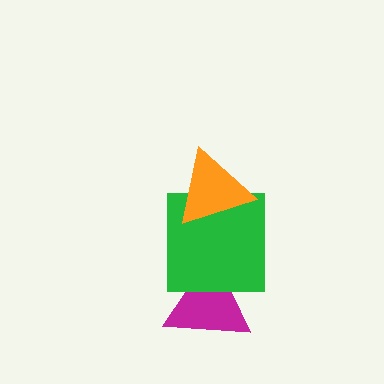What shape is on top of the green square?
The orange triangle is on top of the green square.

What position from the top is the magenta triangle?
The magenta triangle is 3rd from the top.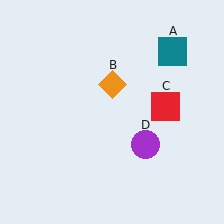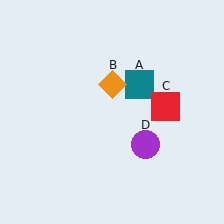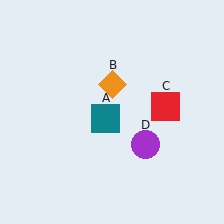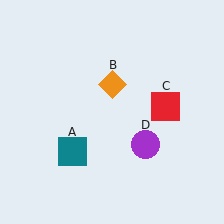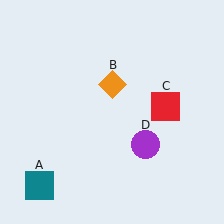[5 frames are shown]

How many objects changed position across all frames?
1 object changed position: teal square (object A).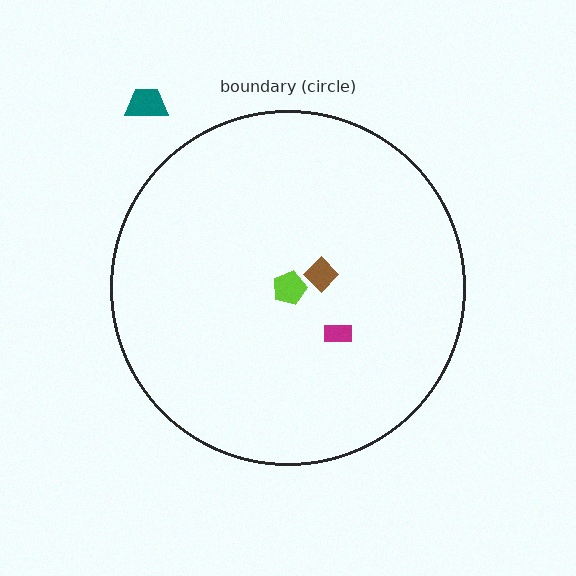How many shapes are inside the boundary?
3 inside, 1 outside.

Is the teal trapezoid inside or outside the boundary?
Outside.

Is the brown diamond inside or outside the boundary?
Inside.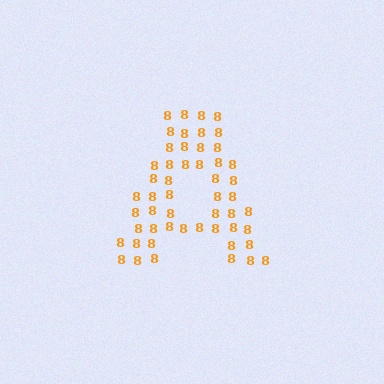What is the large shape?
The large shape is the letter A.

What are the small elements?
The small elements are digit 8's.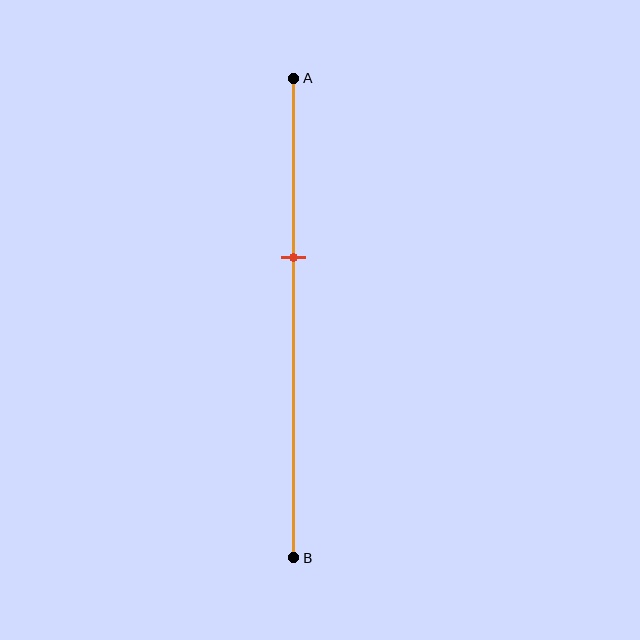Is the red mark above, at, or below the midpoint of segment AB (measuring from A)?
The red mark is above the midpoint of segment AB.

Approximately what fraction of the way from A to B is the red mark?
The red mark is approximately 40% of the way from A to B.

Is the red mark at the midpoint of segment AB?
No, the mark is at about 40% from A, not at the 50% midpoint.